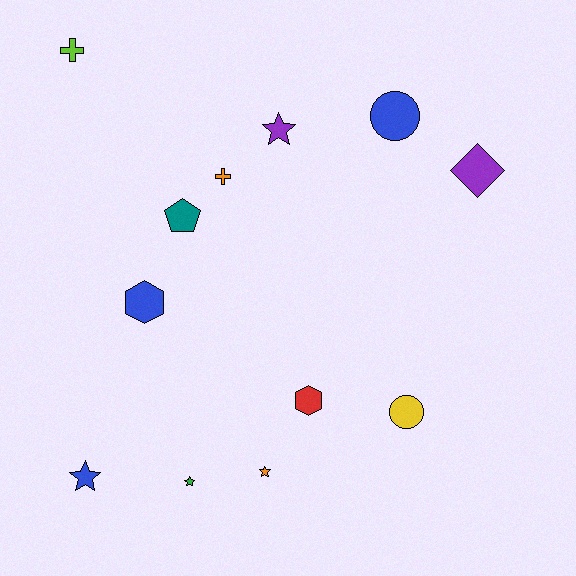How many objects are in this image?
There are 12 objects.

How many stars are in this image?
There are 4 stars.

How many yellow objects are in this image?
There is 1 yellow object.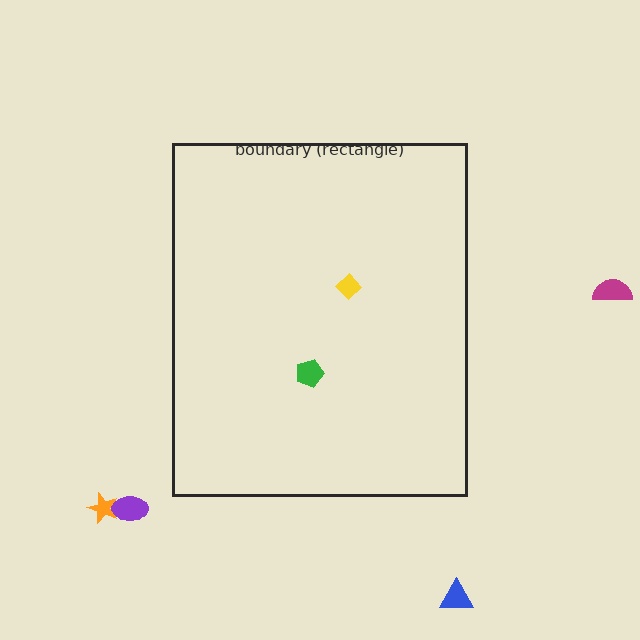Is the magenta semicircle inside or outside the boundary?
Outside.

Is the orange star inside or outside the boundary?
Outside.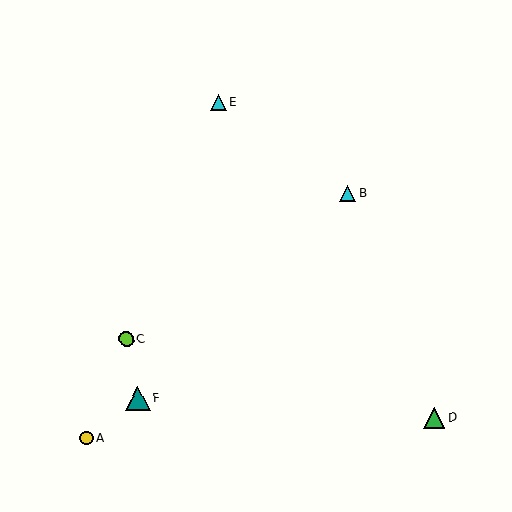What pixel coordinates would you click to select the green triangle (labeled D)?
Click at (434, 418) to select the green triangle D.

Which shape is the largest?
The teal triangle (labeled F) is the largest.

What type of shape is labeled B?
Shape B is a cyan triangle.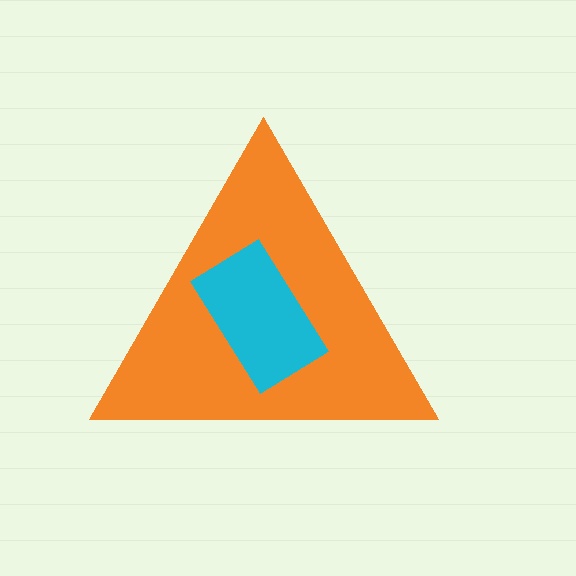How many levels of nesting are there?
2.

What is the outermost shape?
The orange triangle.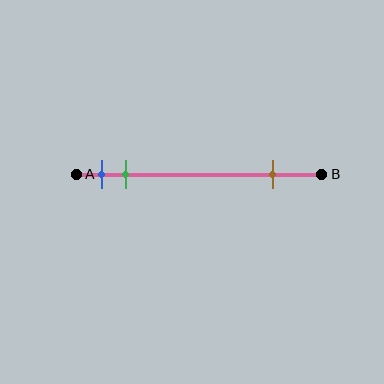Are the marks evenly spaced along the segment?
No, the marks are not evenly spaced.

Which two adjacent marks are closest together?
The blue and green marks are the closest adjacent pair.